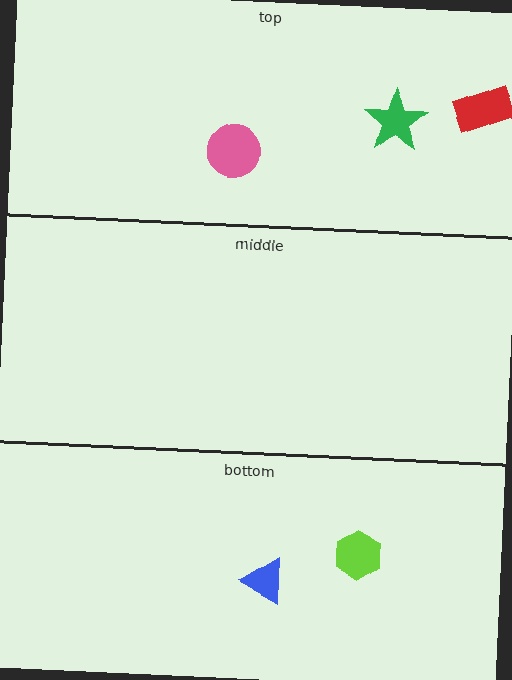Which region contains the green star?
The top region.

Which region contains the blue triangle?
The bottom region.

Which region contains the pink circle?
The top region.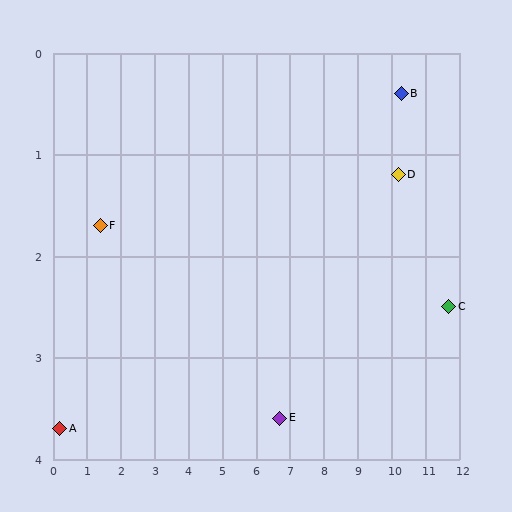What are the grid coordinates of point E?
Point E is at approximately (6.7, 3.6).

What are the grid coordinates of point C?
Point C is at approximately (11.7, 2.5).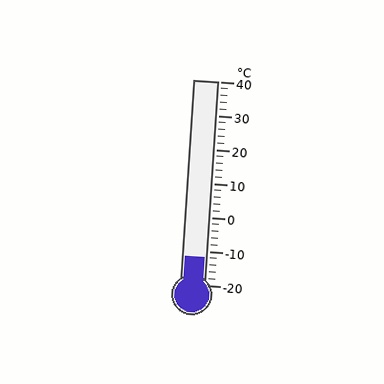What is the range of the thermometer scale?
The thermometer scale ranges from -20°C to 40°C.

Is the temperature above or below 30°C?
The temperature is below 30°C.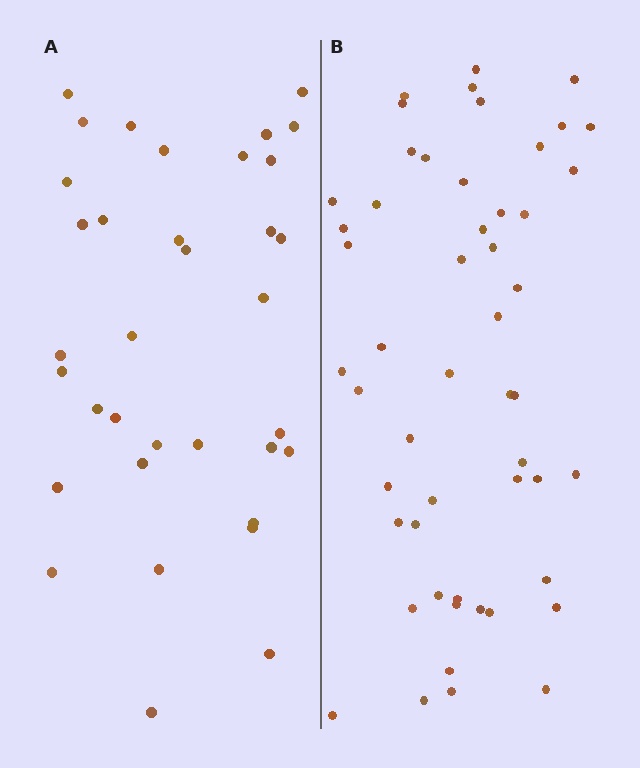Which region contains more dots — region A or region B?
Region B (the right region) has more dots.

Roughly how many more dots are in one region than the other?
Region B has approximately 15 more dots than region A.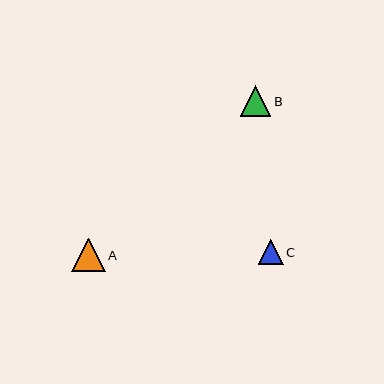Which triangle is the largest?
Triangle A is the largest with a size of approximately 33 pixels.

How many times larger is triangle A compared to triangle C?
Triangle A is approximately 1.3 times the size of triangle C.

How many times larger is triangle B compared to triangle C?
Triangle B is approximately 1.2 times the size of triangle C.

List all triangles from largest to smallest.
From largest to smallest: A, B, C.